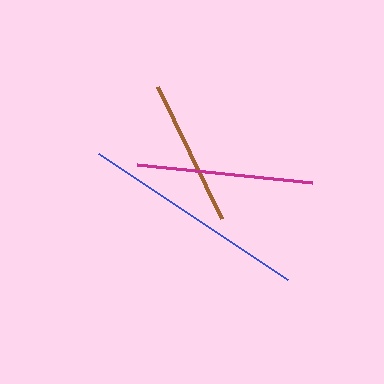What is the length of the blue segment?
The blue segment is approximately 227 pixels long.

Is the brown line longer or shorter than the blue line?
The blue line is longer than the brown line.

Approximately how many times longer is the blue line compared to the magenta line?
The blue line is approximately 1.3 times the length of the magenta line.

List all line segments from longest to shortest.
From longest to shortest: blue, magenta, brown.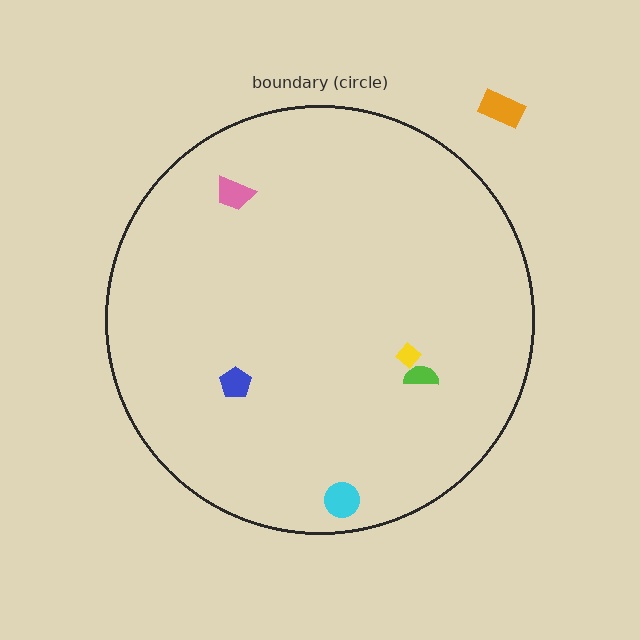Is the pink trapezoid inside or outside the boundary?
Inside.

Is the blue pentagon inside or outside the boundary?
Inside.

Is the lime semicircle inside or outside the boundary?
Inside.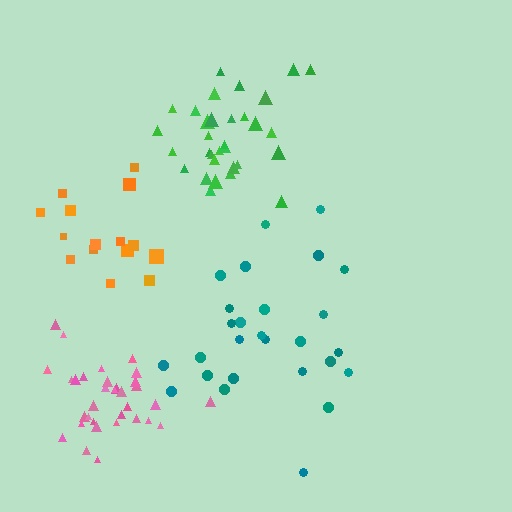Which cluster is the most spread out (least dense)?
Teal.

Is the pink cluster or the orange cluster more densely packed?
Pink.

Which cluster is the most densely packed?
Pink.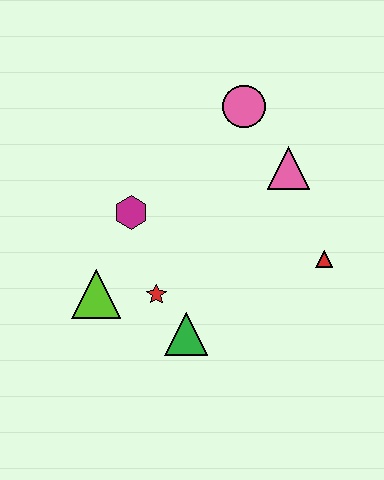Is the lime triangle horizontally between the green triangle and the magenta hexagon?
No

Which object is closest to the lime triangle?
The red star is closest to the lime triangle.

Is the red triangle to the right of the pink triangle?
Yes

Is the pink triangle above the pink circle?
No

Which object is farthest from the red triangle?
The lime triangle is farthest from the red triangle.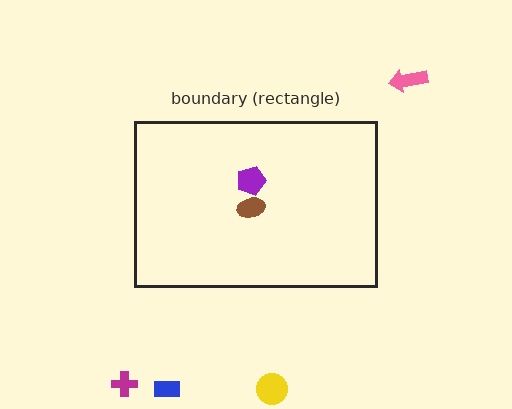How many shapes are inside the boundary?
2 inside, 4 outside.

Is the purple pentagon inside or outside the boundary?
Inside.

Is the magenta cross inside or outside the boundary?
Outside.